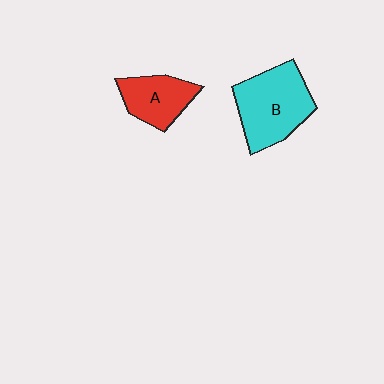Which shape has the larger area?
Shape B (cyan).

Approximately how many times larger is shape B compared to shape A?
Approximately 1.6 times.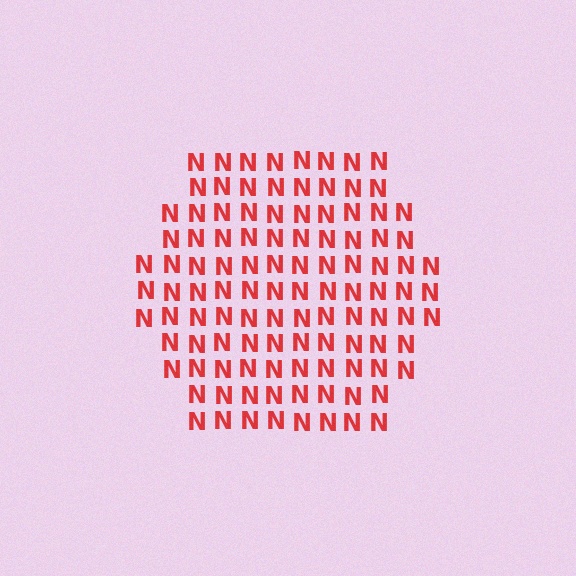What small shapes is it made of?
It is made of small letter N's.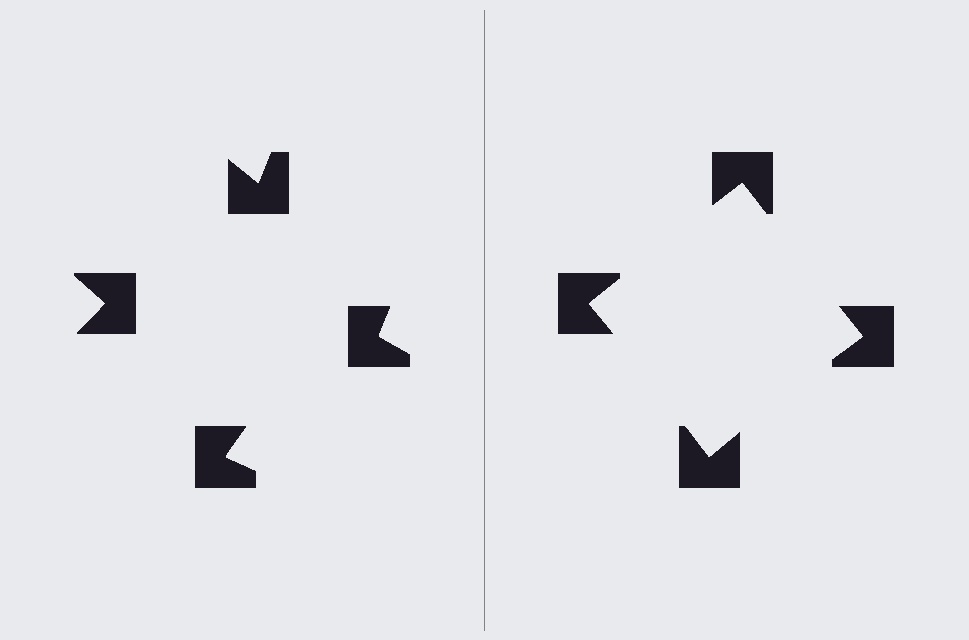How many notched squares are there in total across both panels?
8 — 4 on each side.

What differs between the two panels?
The notched squares are positioned identically on both sides; only the wedge orientations differ. On the right they align to a square; on the left they are misaligned.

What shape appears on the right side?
An illusory square.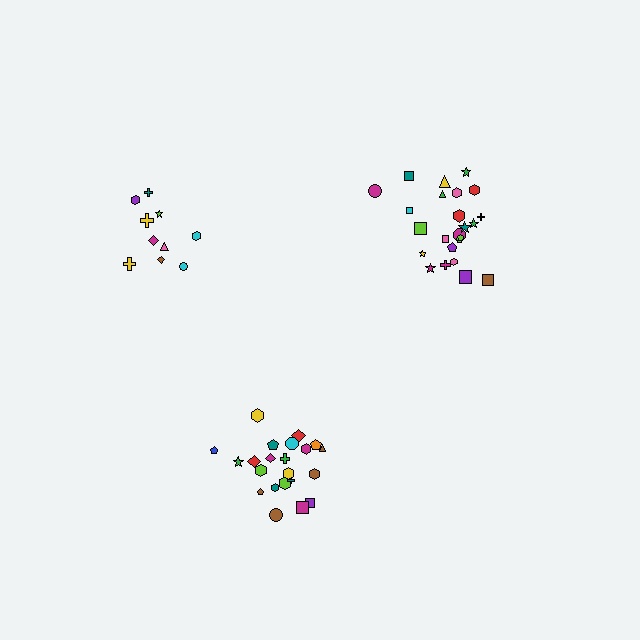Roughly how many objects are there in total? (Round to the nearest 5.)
Roughly 55 objects in total.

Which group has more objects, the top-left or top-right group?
The top-right group.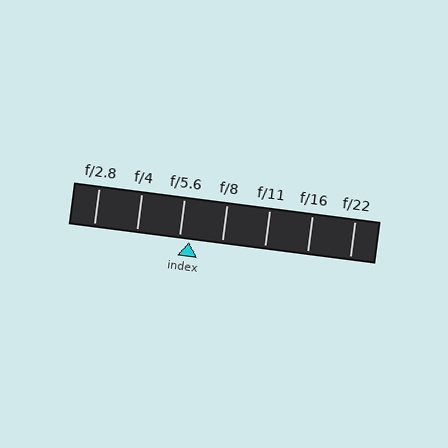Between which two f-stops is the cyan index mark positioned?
The index mark is between f/5.6 and f/8.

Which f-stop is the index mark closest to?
The index mark is closest to f/5.6.